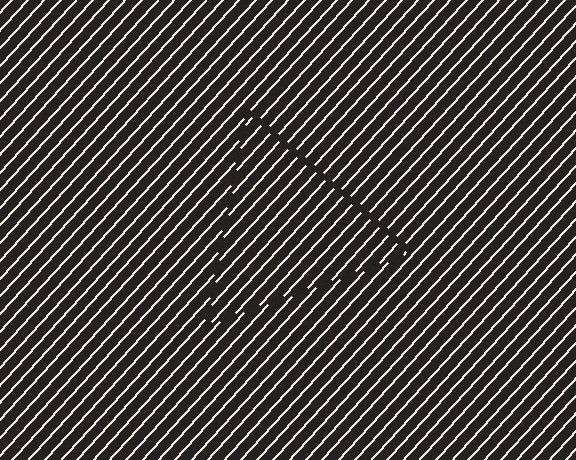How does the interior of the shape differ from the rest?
The interior of the shape contains the same grating, shifted by half a period — the contour is defined by the phase discontinuity where line-ends from the inner and outer gratings abut.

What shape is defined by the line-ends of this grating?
An illusory triangle. The interior of the shape contains the same grating, shifted by half a period — the contour is defined by the phase discontinuity where line-ends from the inner and outer gratings abut.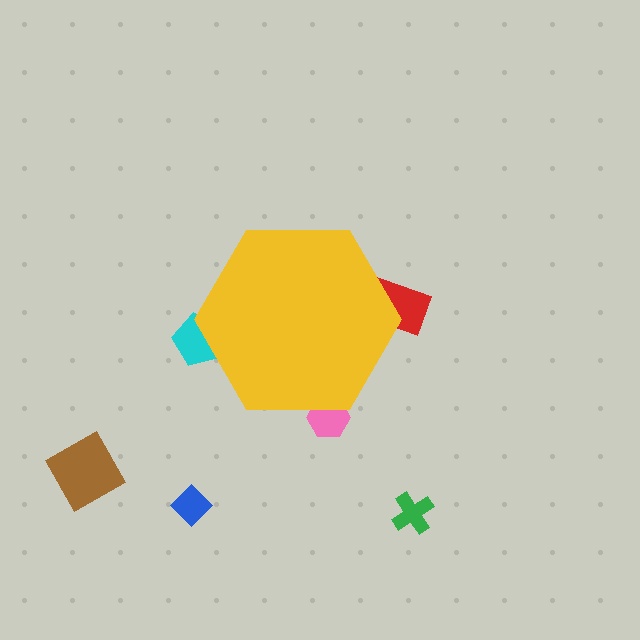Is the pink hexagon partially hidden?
Yes, the pink hexagon is partially hidden behind the yellow hexagon.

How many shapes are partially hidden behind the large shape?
3 shapes are partially hidden.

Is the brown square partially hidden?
No, the brown square is fully visible.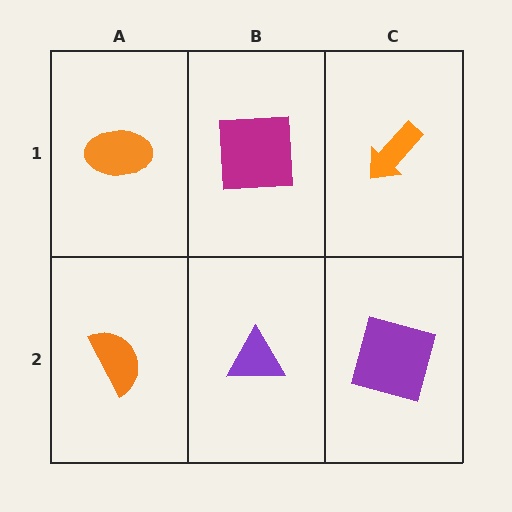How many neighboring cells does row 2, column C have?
2.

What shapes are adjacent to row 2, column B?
A magenta square (row 1, column B), an orange semicircle (row 2, column A), a purple square (row 2, column C).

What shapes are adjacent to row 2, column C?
An orange arrow (row 1, column C), a purple triangle (row 2, column B).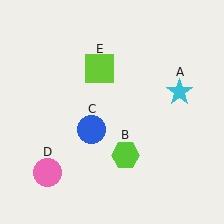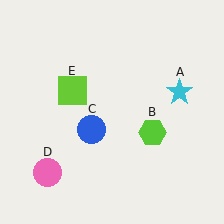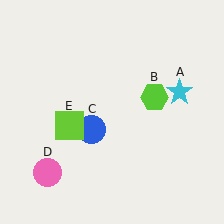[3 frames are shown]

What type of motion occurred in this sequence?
The lime hexagon (object B), lime square (object E) rotated counterclockwise around the center of the scene.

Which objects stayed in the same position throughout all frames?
Cyan star (object A) and blue circle (object C) and pink circle (object D) remained stationary.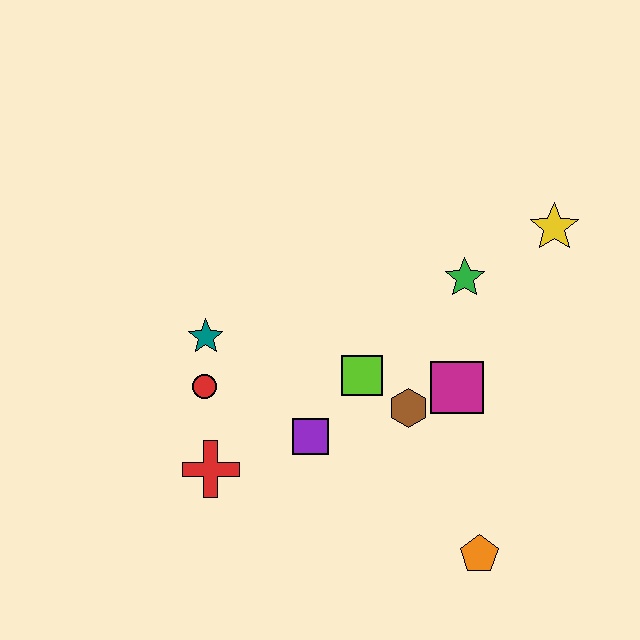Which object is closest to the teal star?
The red circle is closest to the teal star.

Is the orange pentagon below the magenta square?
Yes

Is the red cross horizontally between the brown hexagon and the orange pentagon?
No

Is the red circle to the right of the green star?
No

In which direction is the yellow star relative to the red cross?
The yellow star is to the right of the red cross.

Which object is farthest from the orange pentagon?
The teal star is farthest from the orange pentagon.